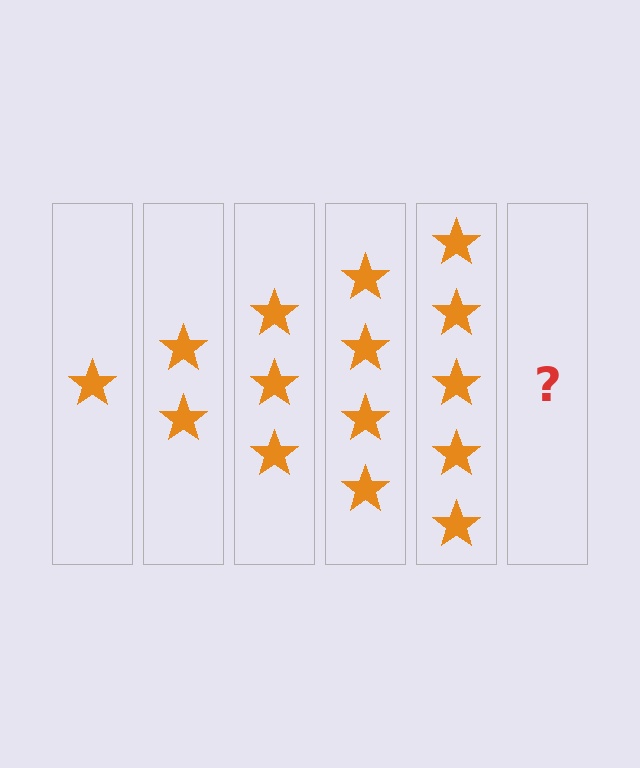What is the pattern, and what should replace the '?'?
The pattern is that each step adds one more star. The '?' should be 6 stars.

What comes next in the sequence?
The next element should be 6 stars.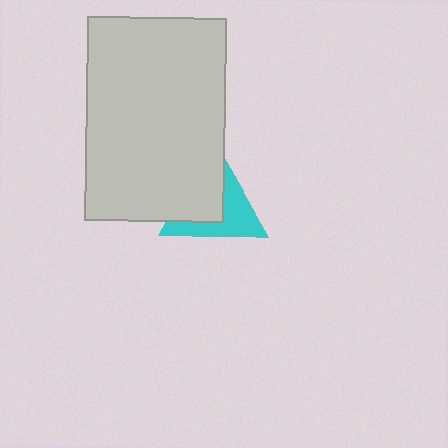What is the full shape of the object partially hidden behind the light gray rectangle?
The partially hidden object is a cyan triangle.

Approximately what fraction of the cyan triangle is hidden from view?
Roughly 50% of the cyan triangle is hidden behind the light gray rectangle.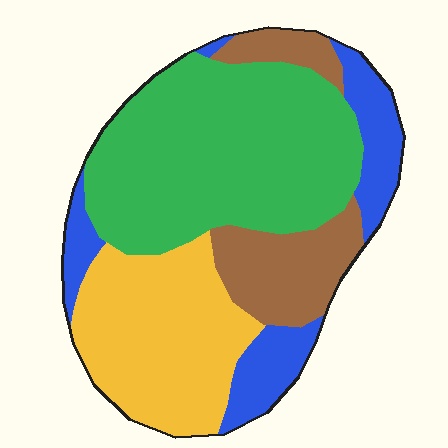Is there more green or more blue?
Green.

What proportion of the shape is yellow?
Yellow takes up about one quarter (1/4) of the shape.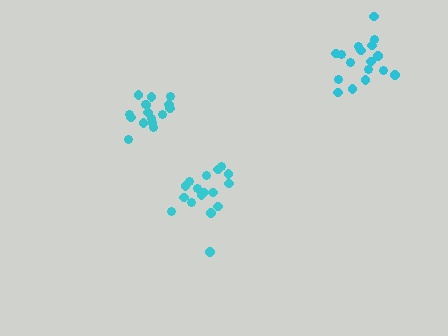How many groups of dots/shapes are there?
There are 3 groups.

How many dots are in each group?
Group 1: 17 dots, Group 2: 17 dots, Group 3: 16 dots (50 total).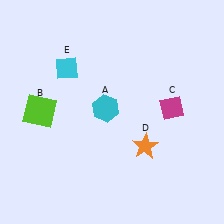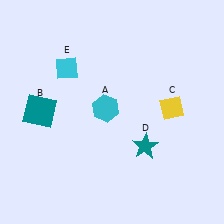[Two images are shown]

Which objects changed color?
B changed from lime to teal. C changed from magenta to yellow. D changed from orange to teal.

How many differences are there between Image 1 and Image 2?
There are 3 differences between the two images.